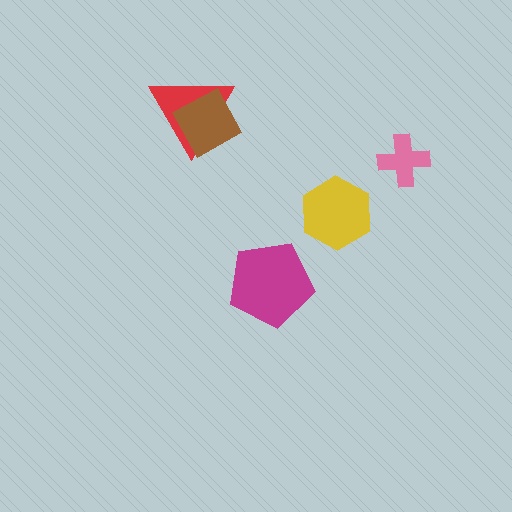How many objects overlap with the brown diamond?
1 object overlaps with the brown diamond.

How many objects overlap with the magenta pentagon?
0 objects overlap with the magenta pentagon.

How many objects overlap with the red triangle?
1 object overlaps with the red triangle.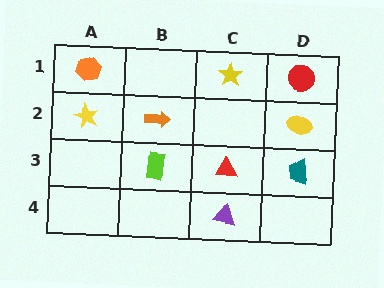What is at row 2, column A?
A yellow star.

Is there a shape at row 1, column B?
No, that cell is empty.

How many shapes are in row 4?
1 shape.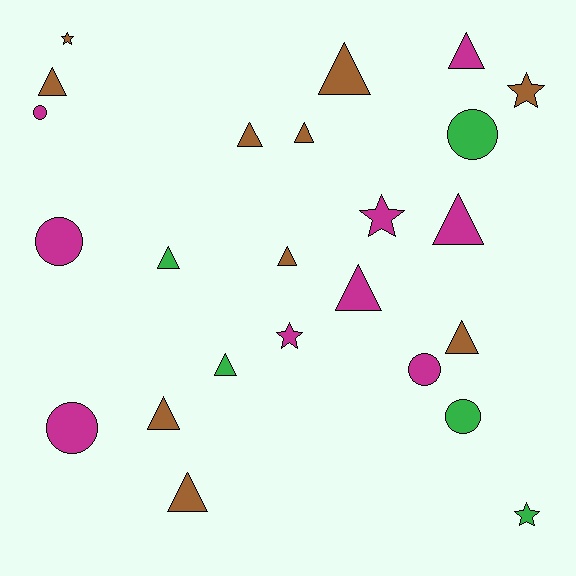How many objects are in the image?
There are 24 objects.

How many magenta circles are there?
There are 4 magenta circles.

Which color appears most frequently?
Brown, with 10 objects.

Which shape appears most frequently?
Triangle, with 13 objects.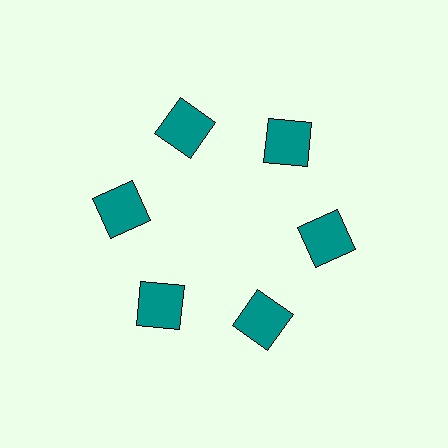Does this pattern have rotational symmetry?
Yes, this pattern has 6-fold rotational symmetry. It looks the same after rotating 60 degrees around the center.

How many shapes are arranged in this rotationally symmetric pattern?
There are 6 shapes, arranged in 6 groups of 1.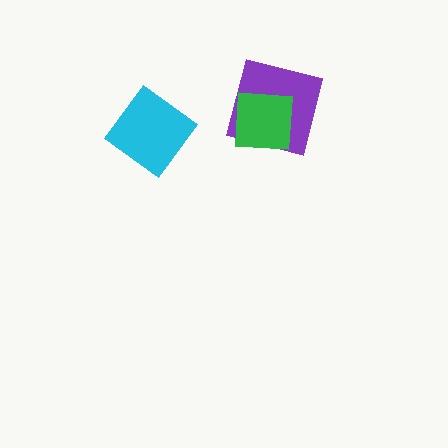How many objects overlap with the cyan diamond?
0 objects overlap with the cyan diamond.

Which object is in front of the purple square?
The green square is in front of the purple square.